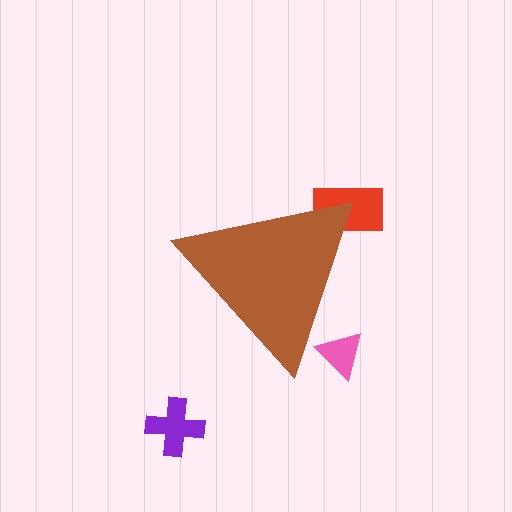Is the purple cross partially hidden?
No, the purple cross is fully visible.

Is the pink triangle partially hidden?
Yes, the pink triangle is partially hidden behind the brown triangle.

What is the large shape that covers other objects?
A brown triangle.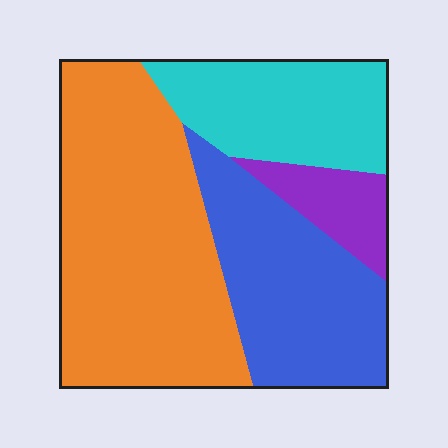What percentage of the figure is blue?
Blue covers roughly 25% of the figure.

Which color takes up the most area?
Orange, at roughly 45%.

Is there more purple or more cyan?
Cyan.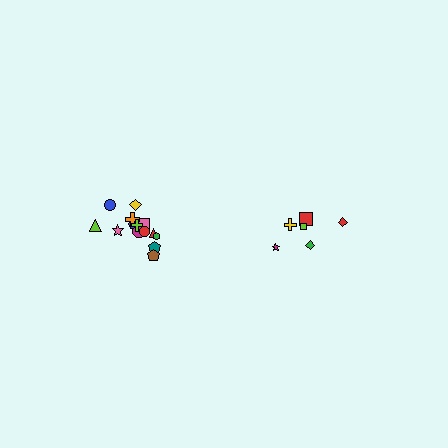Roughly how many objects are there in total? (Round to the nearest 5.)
Roughly 20 objects in total.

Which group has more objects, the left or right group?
The left group.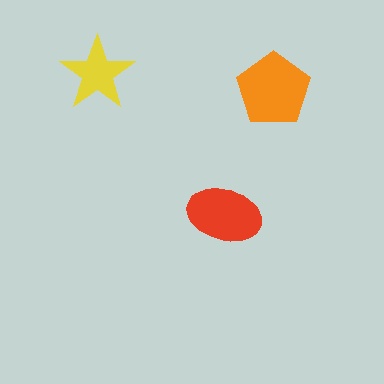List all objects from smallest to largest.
The yellow star, the red ellipse, the orange pentagon.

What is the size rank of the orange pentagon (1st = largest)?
1st.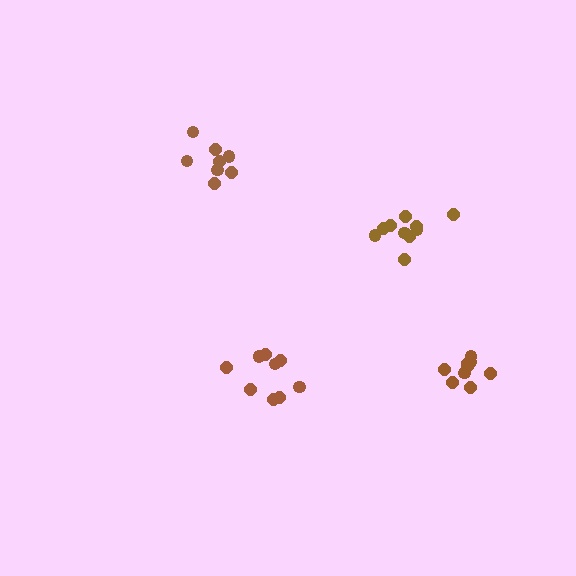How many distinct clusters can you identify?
There are 4 distinct clusters.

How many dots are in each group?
Group 1: 10 dots, Group 2: 10 dots, Group 3: 9 dots, Group 4: 8 dots (37 total).